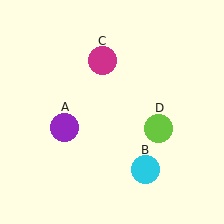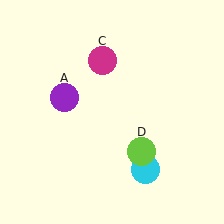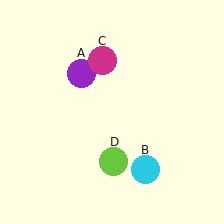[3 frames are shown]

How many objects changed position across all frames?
2 objects changed position: purple circle (object A), lime circle (object D).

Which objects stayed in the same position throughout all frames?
Cyan circle (object B) and magenta circle (object C) remained stationary.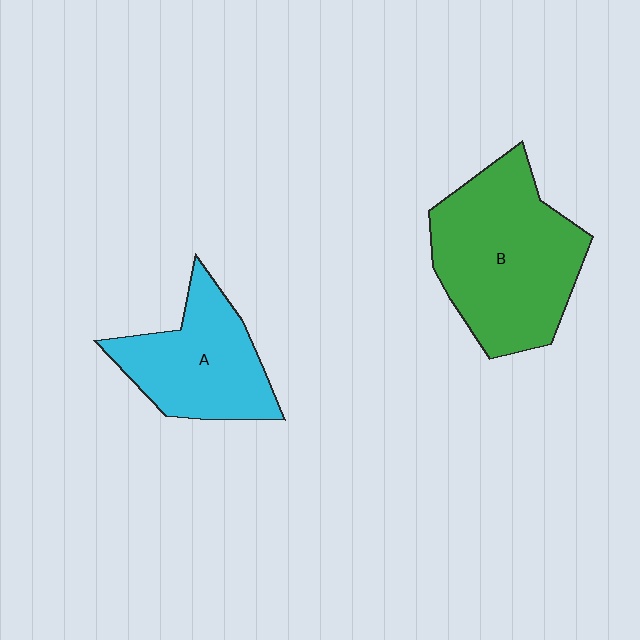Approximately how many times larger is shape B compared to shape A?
Approximately 1.5 times.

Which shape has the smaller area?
Shape A (cyan).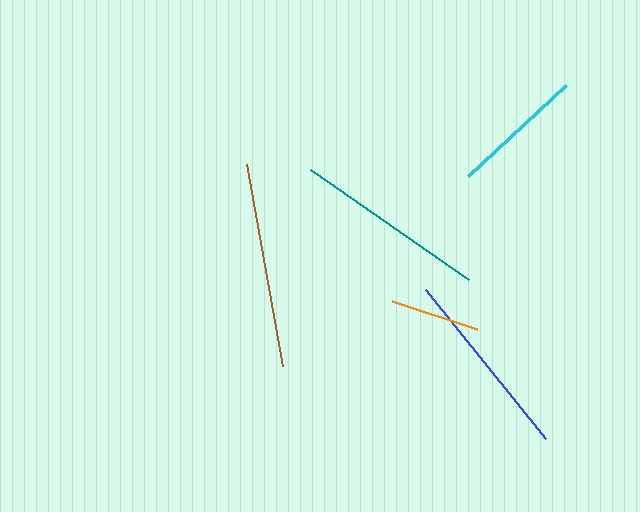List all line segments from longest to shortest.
From longest to shortest: brown, teal, blue, cyan, orange.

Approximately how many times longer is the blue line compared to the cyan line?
The blue line is approximately 1.4 times the length of the cyan line.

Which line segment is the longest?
The brown line is the longest at approximately 205 pixels.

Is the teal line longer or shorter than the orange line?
The teal line is longer than the orange line.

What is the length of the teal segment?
The teal segment is approximately 193 pixels long.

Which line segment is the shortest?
The orange line is the shortest at approximately 89 pixels.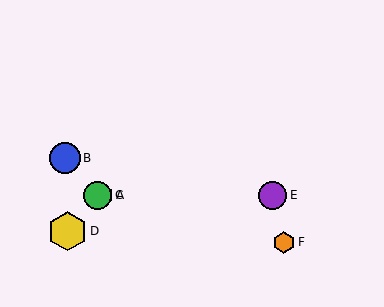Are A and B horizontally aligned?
No, A is at y≈195 and B is at y≈158.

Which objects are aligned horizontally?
Objects A, C, E are aligned horizontally.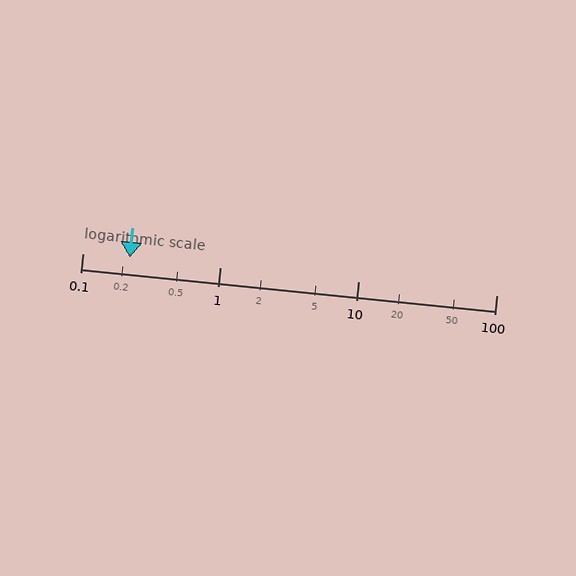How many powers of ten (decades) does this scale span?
The scale spans 3 decades, from 0.1 to 100.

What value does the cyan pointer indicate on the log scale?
The pointer indicates approximately 0.22.